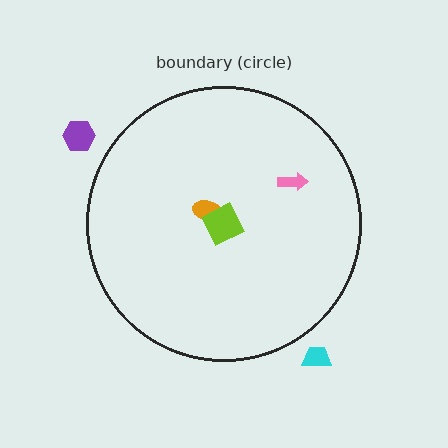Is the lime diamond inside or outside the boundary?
Inside.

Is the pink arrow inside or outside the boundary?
Inside.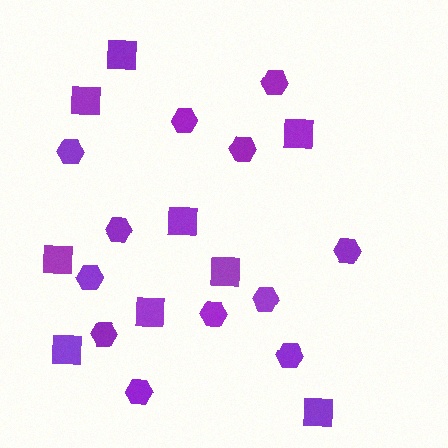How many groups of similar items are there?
There are 2 groups: one group of hexagons (12) and one group of squares (9).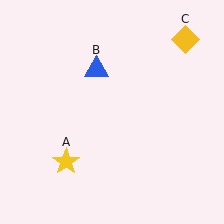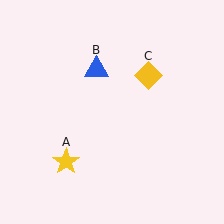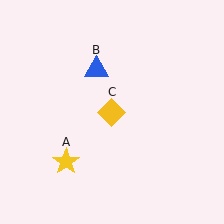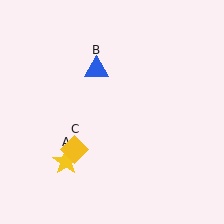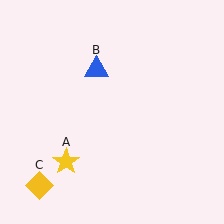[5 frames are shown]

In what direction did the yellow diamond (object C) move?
The yellow diamond (object C) moved down and to the left.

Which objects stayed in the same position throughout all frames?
Yellow star (object A) and blue triangle (object B) remained stationary.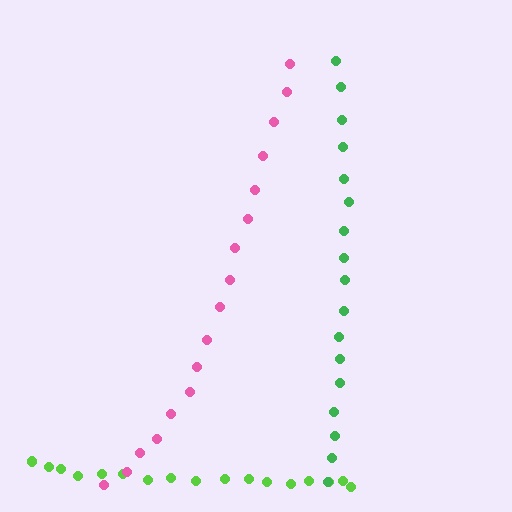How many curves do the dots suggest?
There are 3 distinct paths.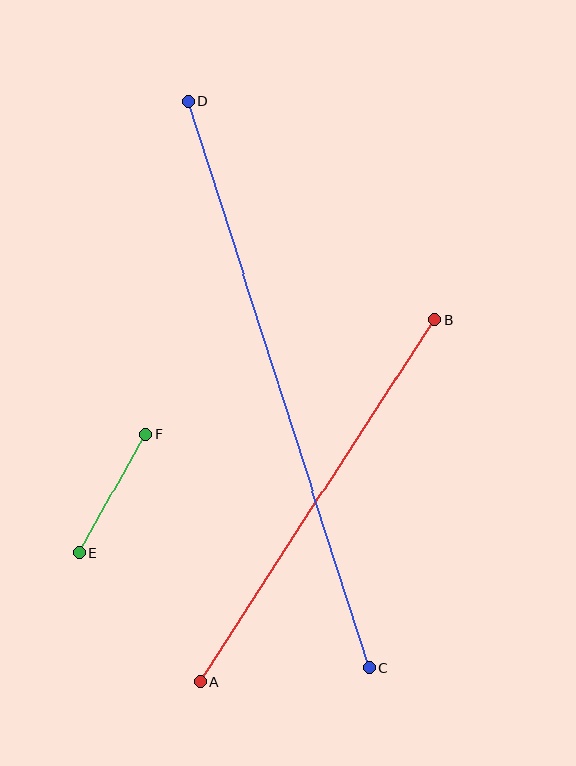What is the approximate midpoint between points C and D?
The midpoint is at approximately (279, 385) pixels.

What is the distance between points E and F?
The distance is approximately 136 pixels.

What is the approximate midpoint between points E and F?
The midpoint is at approximately (113, 494) pixels.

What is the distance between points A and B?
The distance is approximately 431 pixels.